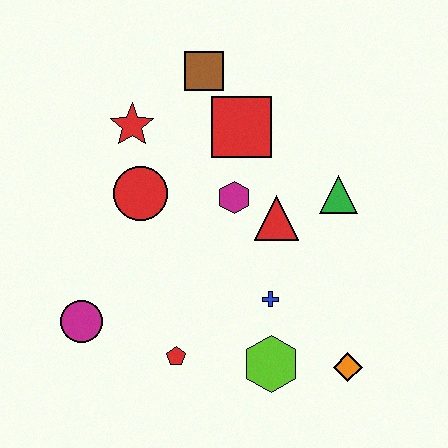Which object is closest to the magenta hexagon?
The red triangle is closest to the magenta hexagon.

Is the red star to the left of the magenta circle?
No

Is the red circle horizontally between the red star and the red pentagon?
Yes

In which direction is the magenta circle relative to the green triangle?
The magenta circle is to the left of the green triangle.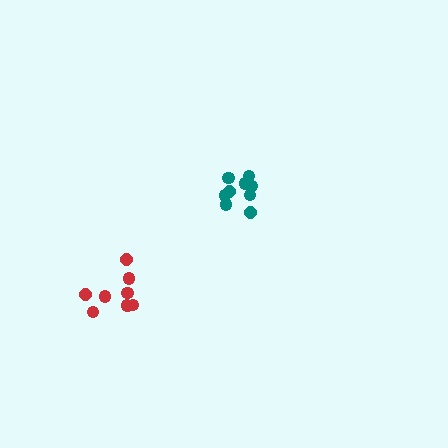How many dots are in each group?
Group 1: 9 dots, Group 2: 9 dots (18 total).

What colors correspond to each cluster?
The clusters are colored: red, teal.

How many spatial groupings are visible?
There are 2 spatial groupings.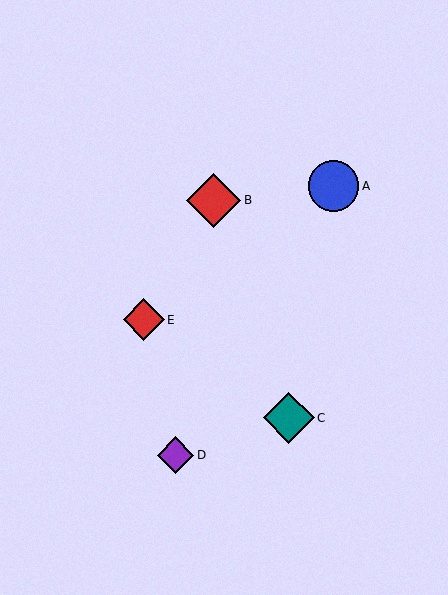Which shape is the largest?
The red diamond (labeled B) is the largest.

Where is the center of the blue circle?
The center of the blue circle is at (333, 186).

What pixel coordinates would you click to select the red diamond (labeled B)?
Click at (214, 200) to select the red diamond B.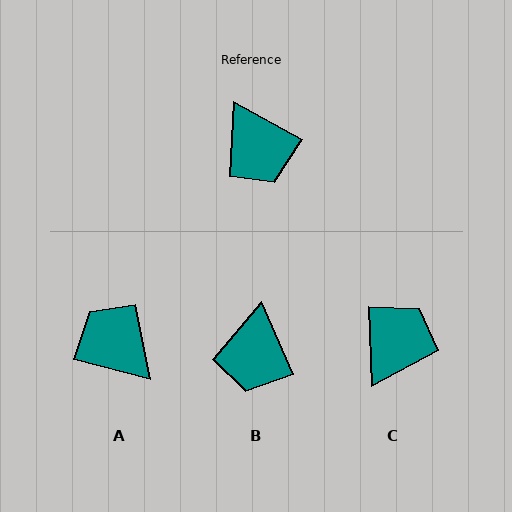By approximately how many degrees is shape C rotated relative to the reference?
Approximately 121 degrees counter-clockwise.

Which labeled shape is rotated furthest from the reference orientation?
A, about 165 degrees away.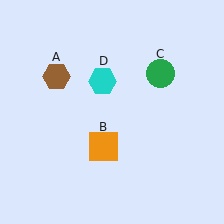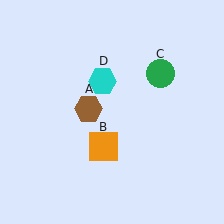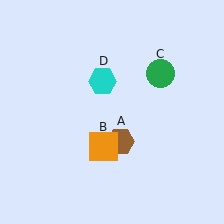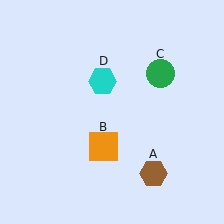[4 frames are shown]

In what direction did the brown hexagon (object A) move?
The brown hexagon (object A) moved down and to the right.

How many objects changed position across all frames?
1 object changed position: brown hexagon (object A).